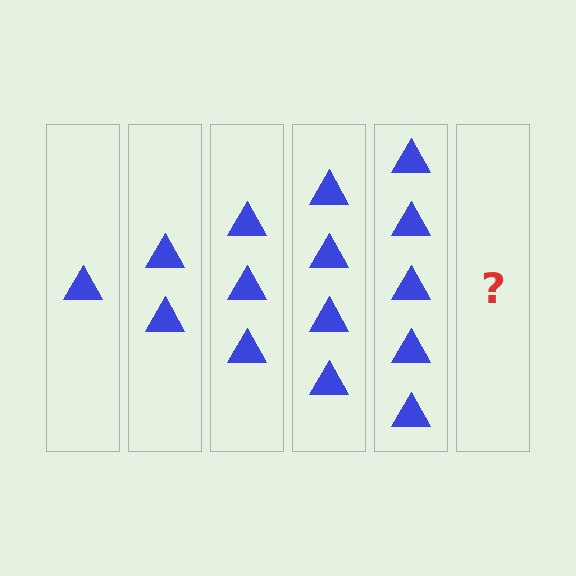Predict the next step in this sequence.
The next step is 6 triangles.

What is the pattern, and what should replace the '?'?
The pattern is that each step adds one more triangle. The '?' should be 6 triangles.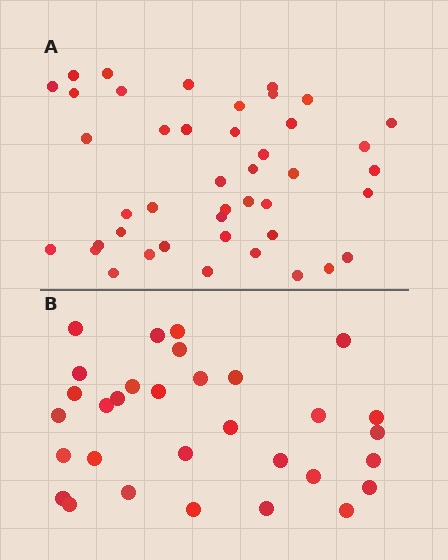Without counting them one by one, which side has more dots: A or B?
Region A (the top region) has more dots.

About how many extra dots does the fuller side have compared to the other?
Region A has roughly 12 or so more dots than region B.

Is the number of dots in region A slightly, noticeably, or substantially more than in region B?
Region A has noticeably more, but not dramatically so. The ratio is roughly 1.4 to 1.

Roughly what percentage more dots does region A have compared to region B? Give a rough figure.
About 40% more.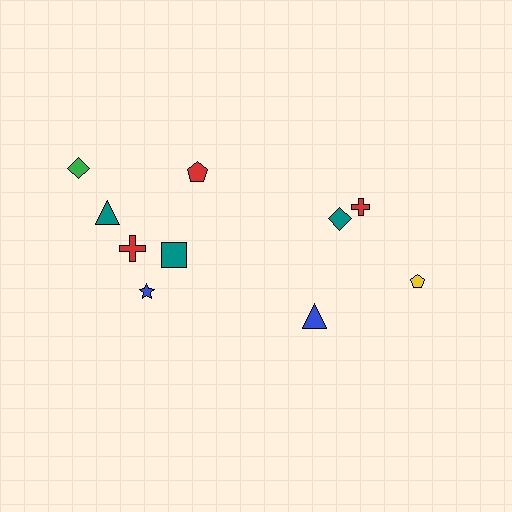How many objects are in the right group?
There are 4 objects.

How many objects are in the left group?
There are 6 objects.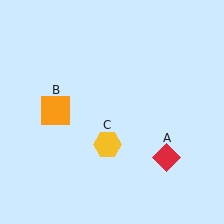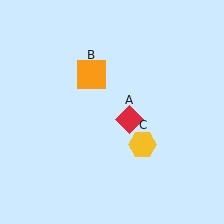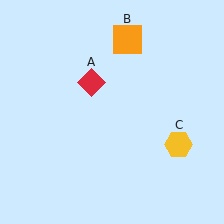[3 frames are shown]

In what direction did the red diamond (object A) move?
The red diamond (object A) moved up and to the left.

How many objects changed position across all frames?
3 objects changed position: red diamond (object A), orange square (object B), yellow hexagon (object C).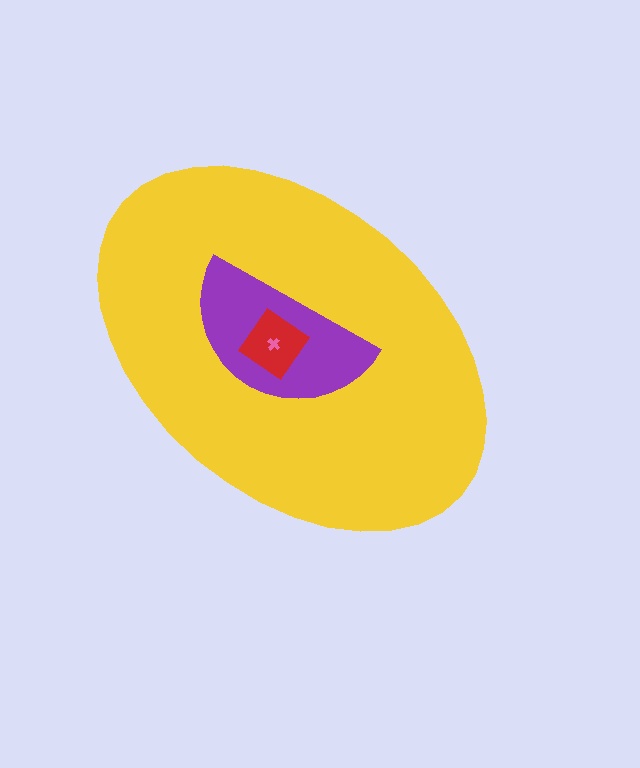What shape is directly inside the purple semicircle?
The red diamond.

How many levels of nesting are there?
4.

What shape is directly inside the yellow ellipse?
The purple semicircle.